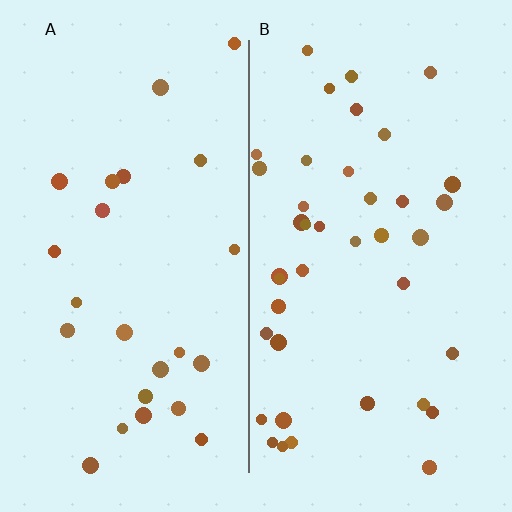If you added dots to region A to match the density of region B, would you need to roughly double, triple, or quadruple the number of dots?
Approximately double.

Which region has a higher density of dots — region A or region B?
B (the right).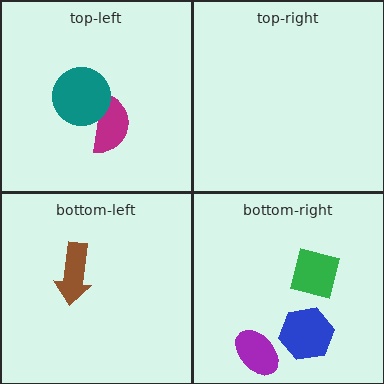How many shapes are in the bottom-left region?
1.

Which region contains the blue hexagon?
The bottom-right region.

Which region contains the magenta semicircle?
The top-left region.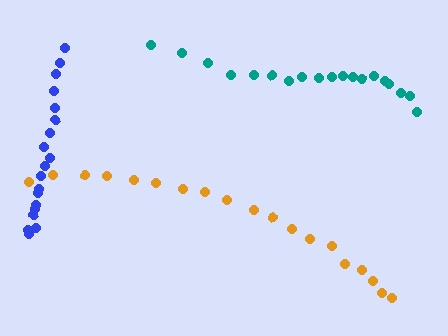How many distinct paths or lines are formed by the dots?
There are 3 distinct paths.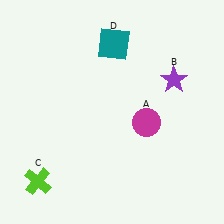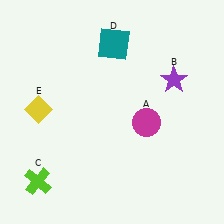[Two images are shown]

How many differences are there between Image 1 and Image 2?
There is 1 difference between the two images.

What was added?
A yellow diamond (E) was added in Image 2.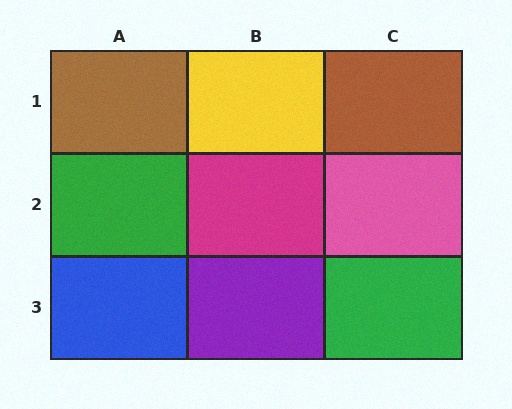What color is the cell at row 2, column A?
Green.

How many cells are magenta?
1 cell is magenta.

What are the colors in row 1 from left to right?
Brown, yellow, brown.